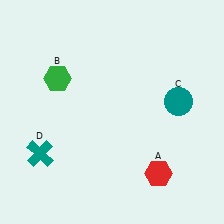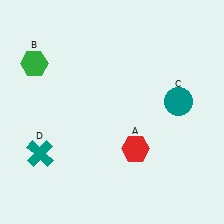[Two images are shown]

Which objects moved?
The objects that moved are: the red hexagon (A), the green hexagon (B).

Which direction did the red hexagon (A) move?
The red hexagon (A) moved up.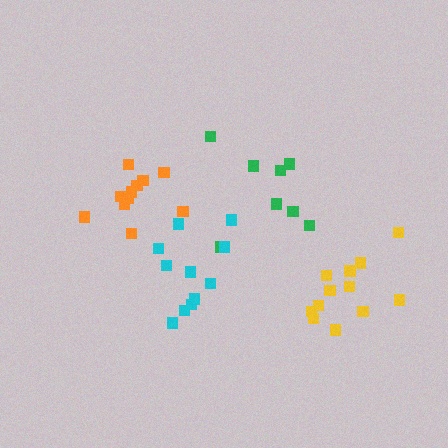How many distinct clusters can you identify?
There are 4 distinct clusters.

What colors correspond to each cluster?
The clusters are colored: green, cyan, yellow, orange.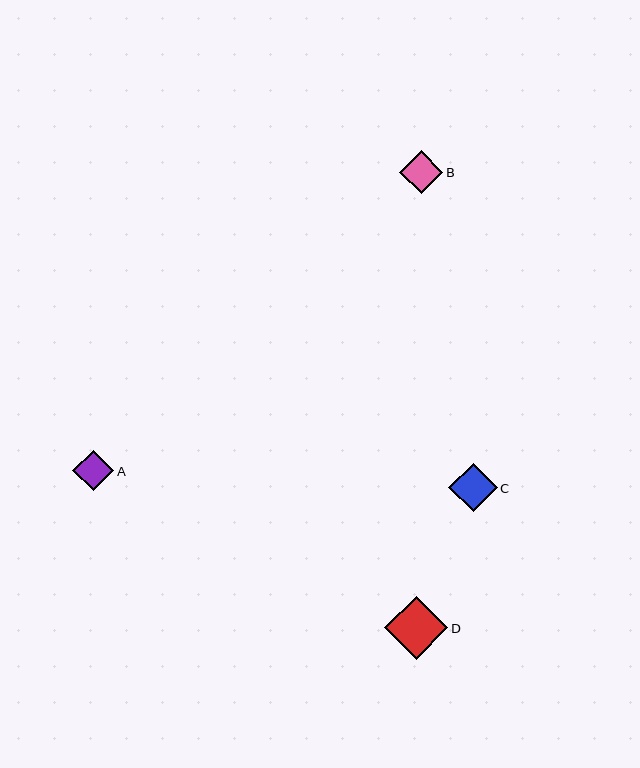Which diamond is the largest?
Diamond D is the largest with a size of approximately 63 pixels.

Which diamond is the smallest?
Diamond A is the smallest with a size of approximately 41 pixels.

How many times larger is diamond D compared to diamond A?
Diamond D is approximately 1.5 times the size of diamond A.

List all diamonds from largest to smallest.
From largest to smallest: D, C, B, A.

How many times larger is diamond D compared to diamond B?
Diamond D is approximately 1.5 times the size of diamond B.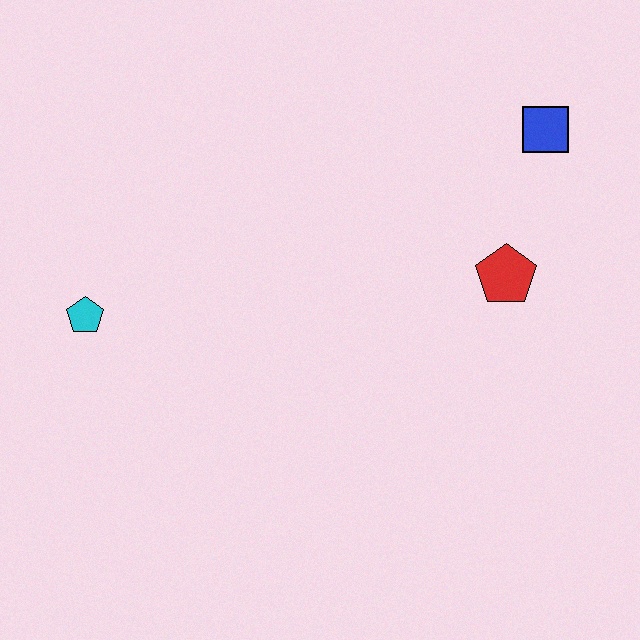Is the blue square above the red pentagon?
Yes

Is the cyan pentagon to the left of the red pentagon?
Yes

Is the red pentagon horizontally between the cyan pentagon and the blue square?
Yes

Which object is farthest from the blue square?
The cyan pentagon is farthest from the blue square.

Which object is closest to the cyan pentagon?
The red pentagon is closest to the cyan pentagon.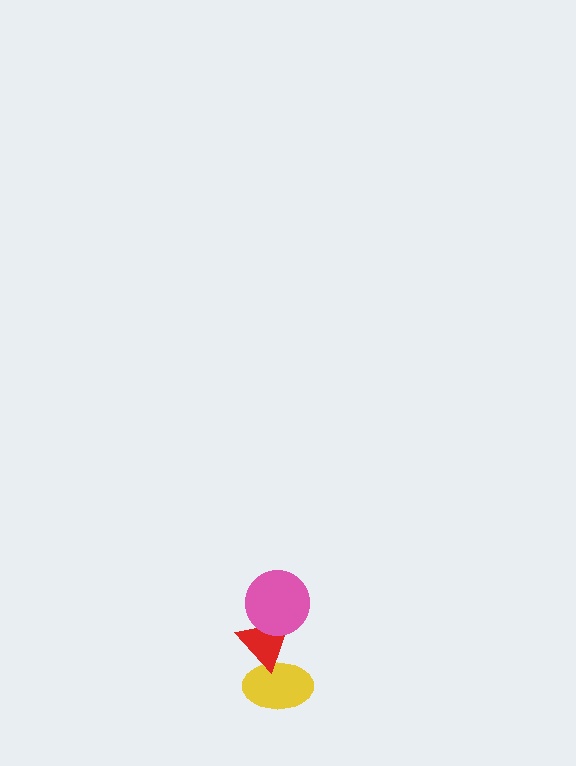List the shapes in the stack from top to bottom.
From top to bottom: the pink circle, the red triangle, the yellow ellipse.